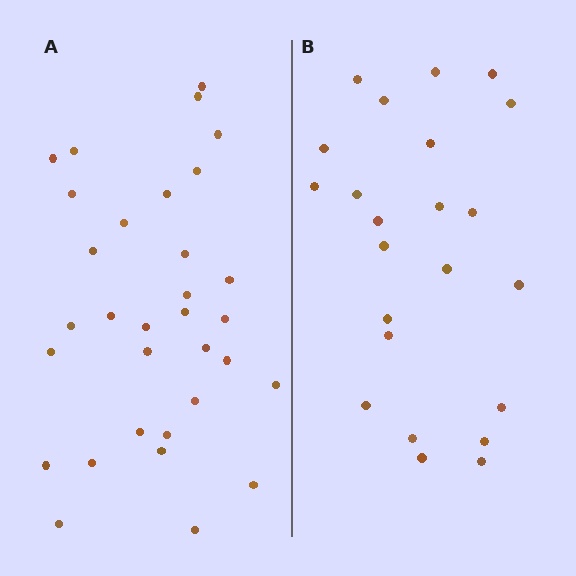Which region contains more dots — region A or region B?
Region A (the left region) has more dots.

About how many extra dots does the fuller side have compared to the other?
Region A has roughly 8 or so more dots than region B.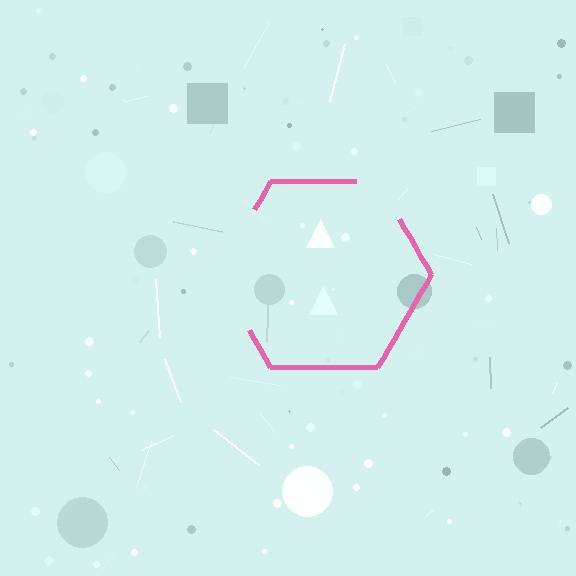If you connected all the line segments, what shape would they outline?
They would outline a hexagon.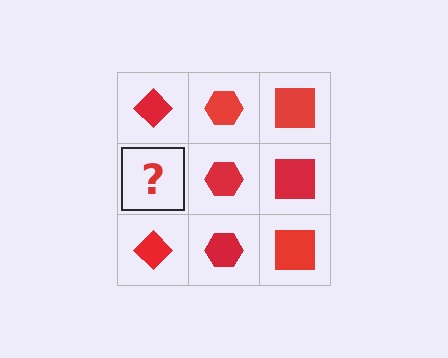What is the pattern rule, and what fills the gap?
The rule is that each column has a consistent shape. The gap should be filled with a red diamond.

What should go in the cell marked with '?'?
The missing cell should contain a red diamond.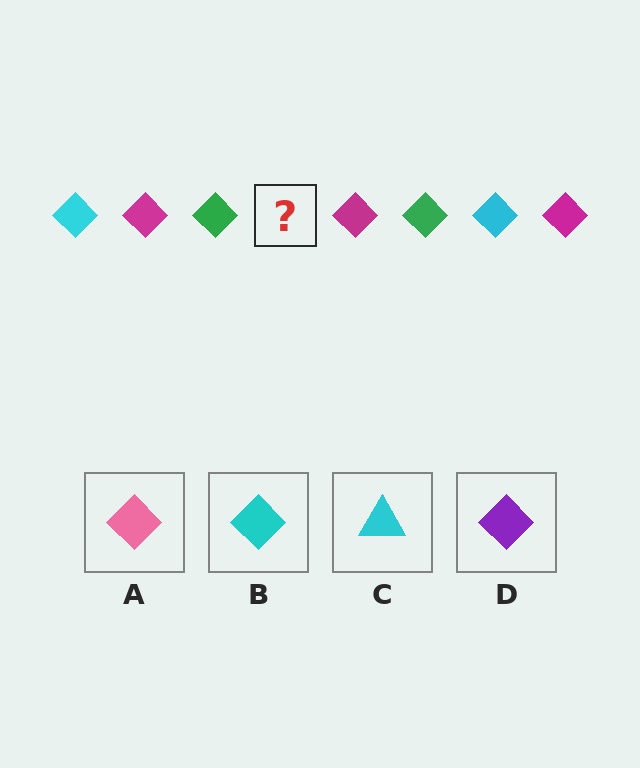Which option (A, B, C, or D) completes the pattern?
B.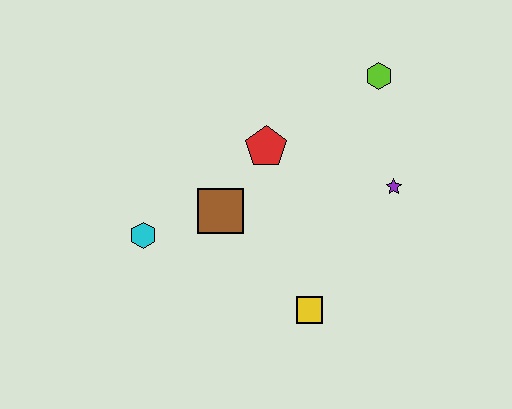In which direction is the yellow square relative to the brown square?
The yellow square is below the brown square.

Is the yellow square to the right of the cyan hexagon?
Yes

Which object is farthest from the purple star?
The cyan hexagon is farthest from the purple star.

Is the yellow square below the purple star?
Yes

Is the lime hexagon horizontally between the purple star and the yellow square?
Yes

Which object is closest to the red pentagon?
The brown square is closest to the red pentagon.